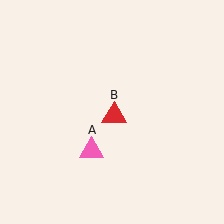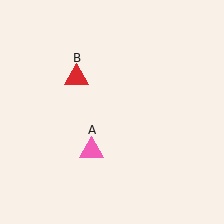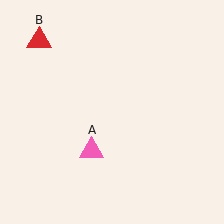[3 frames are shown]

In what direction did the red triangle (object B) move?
The red triangle (object B) moved up and to the left.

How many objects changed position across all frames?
1 object changed position: red triangle (object B).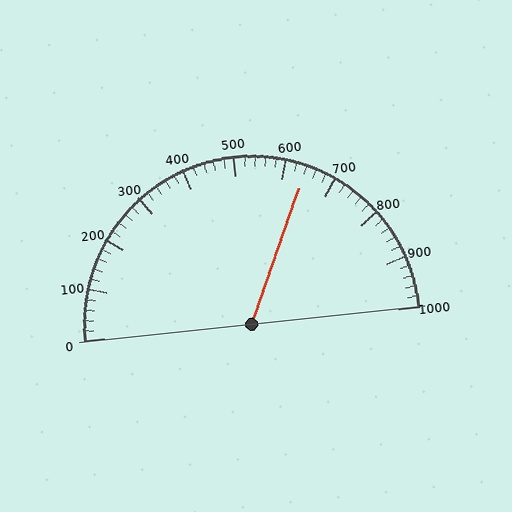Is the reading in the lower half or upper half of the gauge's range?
The reading is in the upper half of the range (0 to 1000).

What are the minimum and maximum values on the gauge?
The gauge ranges from 0 to 1000.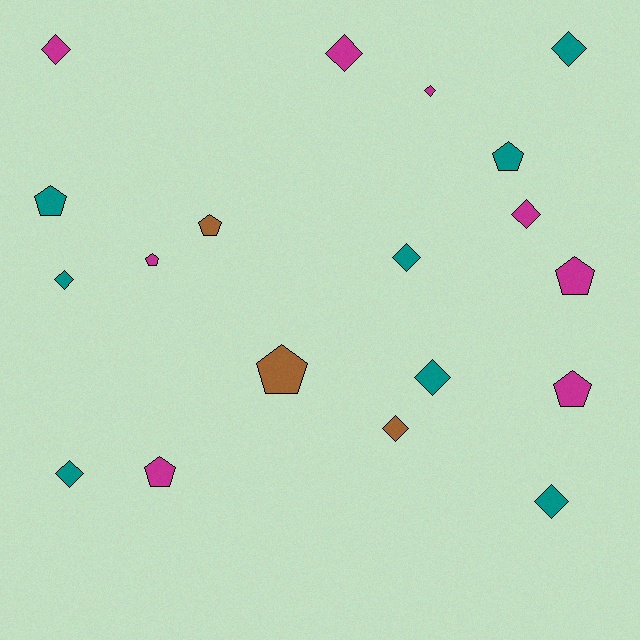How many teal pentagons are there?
There are 2 teal pentagons.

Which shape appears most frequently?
Diamond, with 11 objects.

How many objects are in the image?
There are 19 objects.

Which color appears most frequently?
Teal, with 8 objects.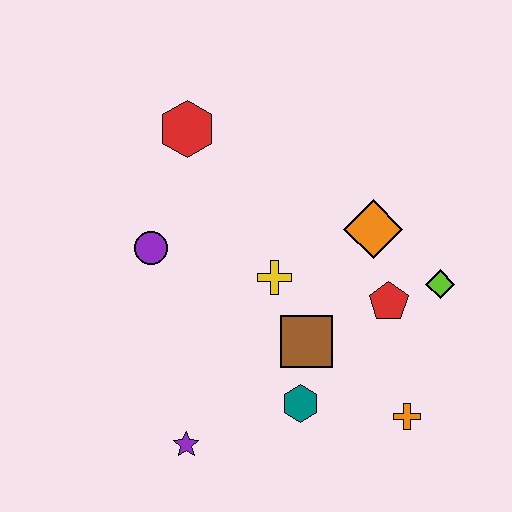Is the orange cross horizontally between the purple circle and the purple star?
No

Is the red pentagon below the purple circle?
Yes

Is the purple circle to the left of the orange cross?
Yes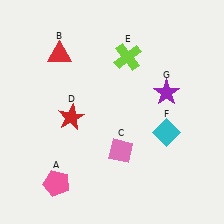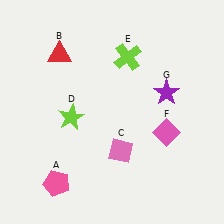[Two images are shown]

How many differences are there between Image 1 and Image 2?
There are 2 differences between the two images.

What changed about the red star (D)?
In Image 1, D is red. In Image 2, it changed to lime.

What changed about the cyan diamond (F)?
In Image 1, F is cyan. In Image 2, it changed to pink.